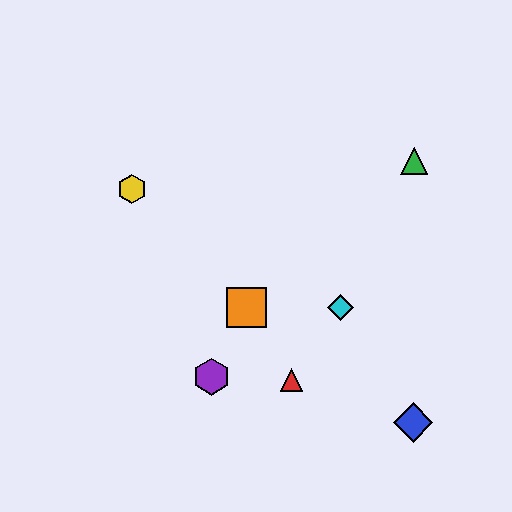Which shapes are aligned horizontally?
The orange square, the cyan diamond are aligned horizontally.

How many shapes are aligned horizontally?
2 shapes (the orange square, the cyan diamond) are aligned horizontally.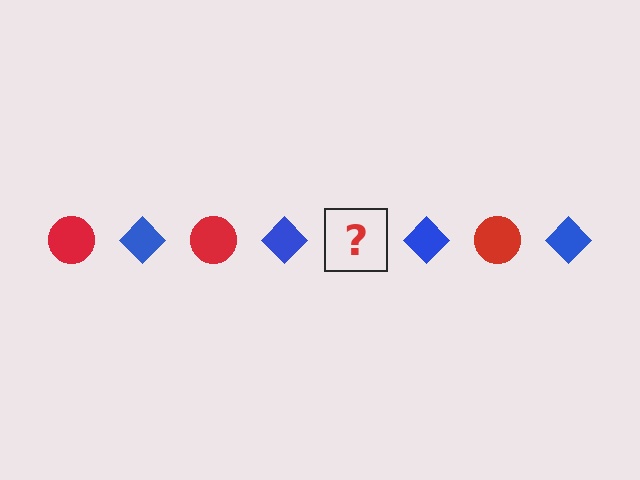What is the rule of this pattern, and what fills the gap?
The rule is that the pattern alternates between red circle and blue diamond. The gap should be filled with a red circle.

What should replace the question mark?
The question mark should be replaced with a red circle.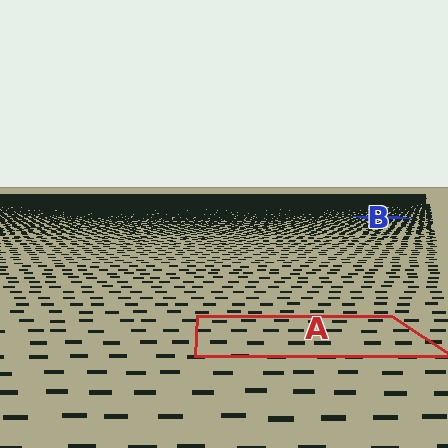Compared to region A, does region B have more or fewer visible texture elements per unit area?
Region B has more texture elements per unit area — they are packed more densely because it is farther away.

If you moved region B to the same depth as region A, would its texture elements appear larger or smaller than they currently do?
They would appear larger. At a closer depth, the same texture elements are projected at a bigger on-screen size.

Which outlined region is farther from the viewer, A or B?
Region B is farther from the viewer — the texture elements inside it appear smaller and more densely packed.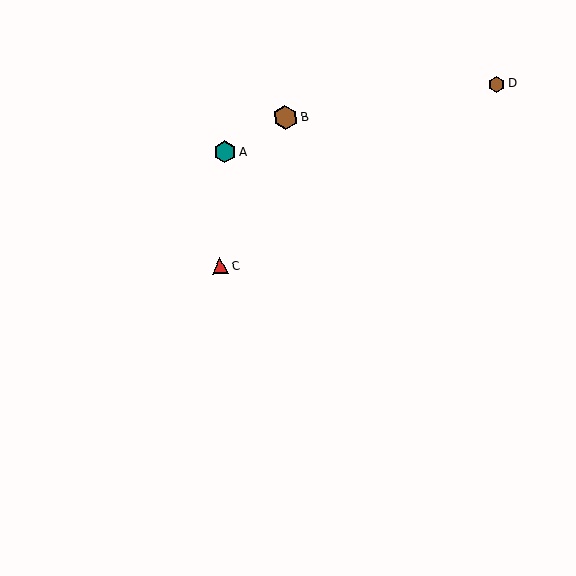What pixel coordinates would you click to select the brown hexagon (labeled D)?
Click at (496, 84) to select the brown hexagon D.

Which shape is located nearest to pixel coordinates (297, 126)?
The brown hexagon (labeled B) at (285, 117) is nearest to that location.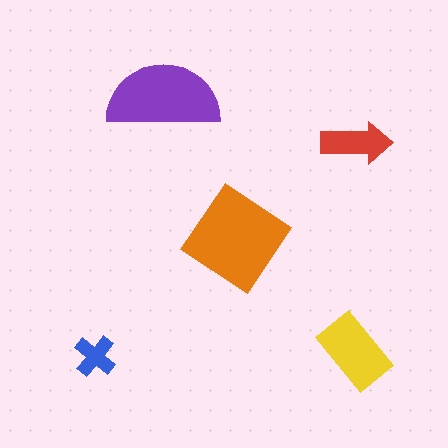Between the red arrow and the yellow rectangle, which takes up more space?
The yellow rectangle.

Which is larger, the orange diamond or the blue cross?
The orange diamond.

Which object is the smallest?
The blue cross.